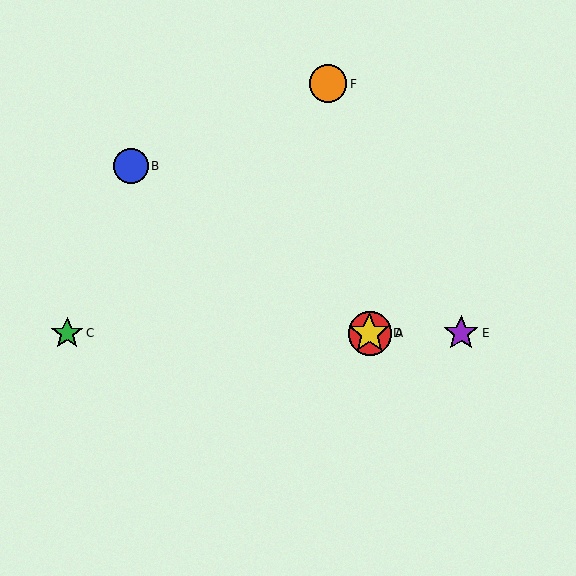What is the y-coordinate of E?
Object E is at y≈333.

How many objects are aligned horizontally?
4 objects (A, C, D, E) are aligned horizontally.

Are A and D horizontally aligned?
Yes, both are at y≈333.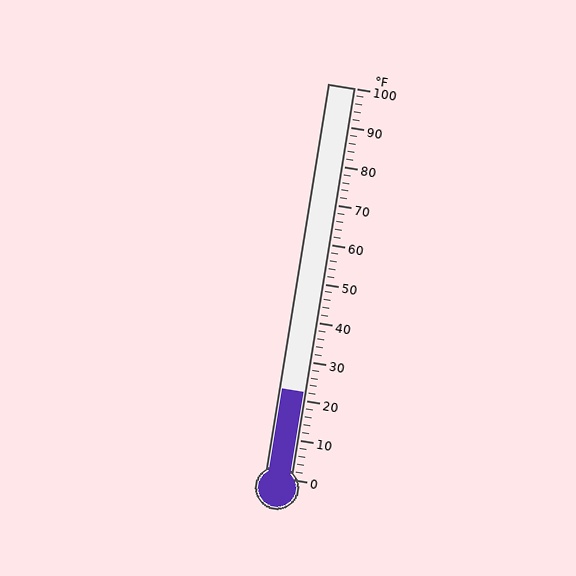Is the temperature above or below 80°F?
The temperature is below 80°F.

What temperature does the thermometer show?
The thermometer shows approximately 22°F.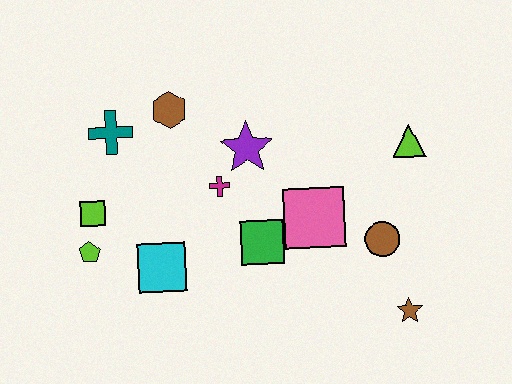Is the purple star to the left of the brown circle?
Yes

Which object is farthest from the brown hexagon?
The brown star is farthest from the brown hexagon.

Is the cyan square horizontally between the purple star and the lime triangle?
No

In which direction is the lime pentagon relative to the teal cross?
The lime pentagon is below the teal cross.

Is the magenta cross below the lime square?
No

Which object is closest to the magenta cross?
The purple star is closest to the magenta cross.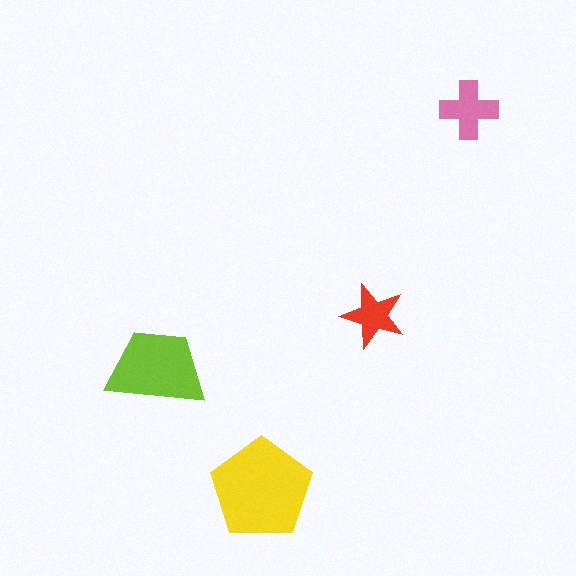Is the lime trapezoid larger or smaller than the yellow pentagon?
Smaller.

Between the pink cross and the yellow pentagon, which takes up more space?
The yellow pentagon.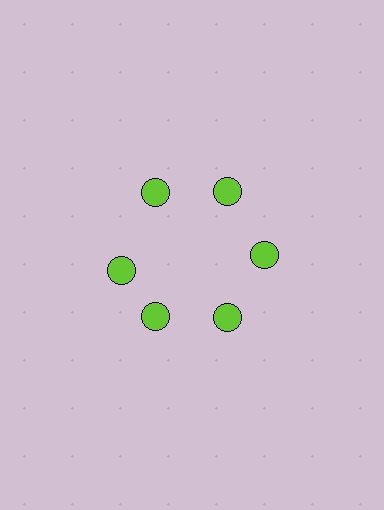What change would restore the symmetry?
The symmetry would be restored by rotating it back into even spacing with its neighbors so that all 6 circles sit at equal angles and equal distance from the center.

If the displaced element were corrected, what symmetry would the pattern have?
It would have 6-fold rotational symmetry — the pattern would map onto itself every 60 degrees.